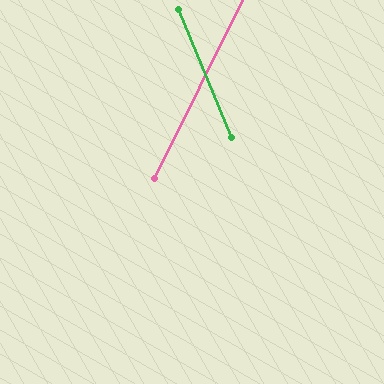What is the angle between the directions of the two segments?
Approximately 49 degrees.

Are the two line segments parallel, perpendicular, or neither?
Neither parallel nor perpendicular — they differ by about 49°.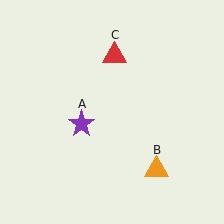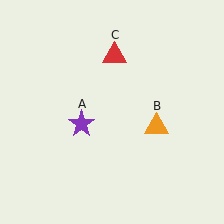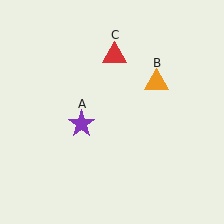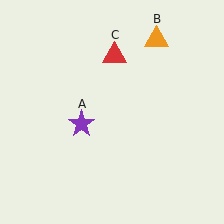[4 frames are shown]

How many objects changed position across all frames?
1 object changed position: orange triangle (object B).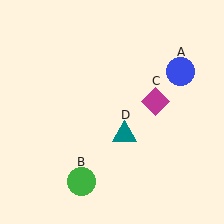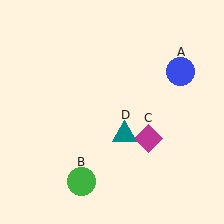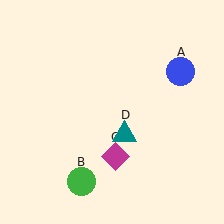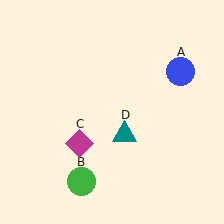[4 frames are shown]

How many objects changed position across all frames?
1 object changed position: magenta diamond (object C).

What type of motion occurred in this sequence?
The magenta diamond (object C) rotated clockwise around the center of the scene.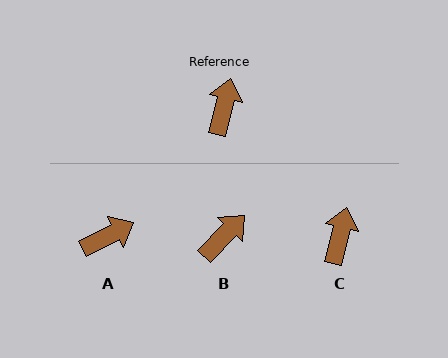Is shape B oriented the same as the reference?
No, it is off by about 31 degrees.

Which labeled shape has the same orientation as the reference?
C.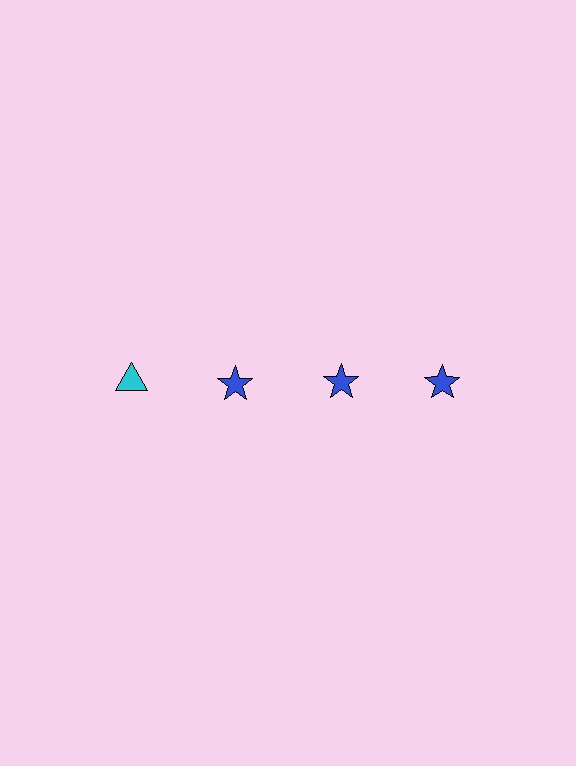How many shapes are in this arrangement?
There are 4 shapes arranged in a grid pattern.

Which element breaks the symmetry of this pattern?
The cyan triangle in the top row, leftmost column breaks the symmetry. All other shapes are blue stars.